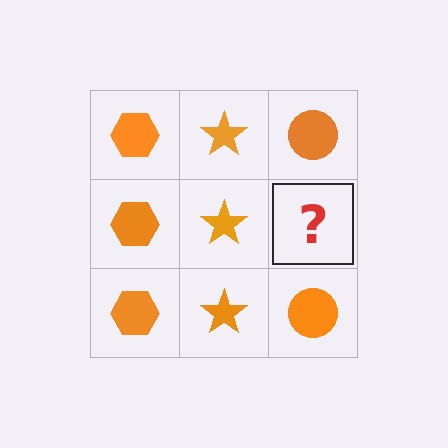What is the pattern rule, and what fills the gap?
The rule is that each column has a consistent shape. The gap should be filled with an orange circle.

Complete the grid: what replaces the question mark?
The question mark should be replaced with an orange circle.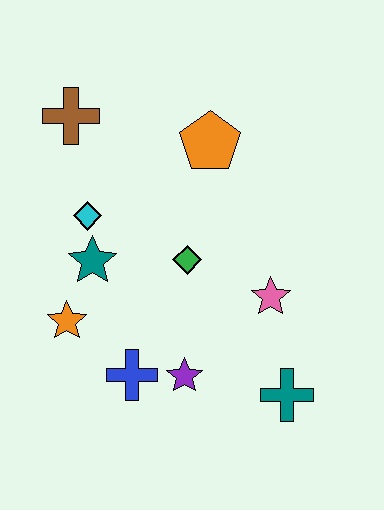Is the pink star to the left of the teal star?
No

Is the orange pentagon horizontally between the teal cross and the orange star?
Yes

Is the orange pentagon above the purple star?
Yes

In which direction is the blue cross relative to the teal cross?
The blue cross is to the left of the teal cross.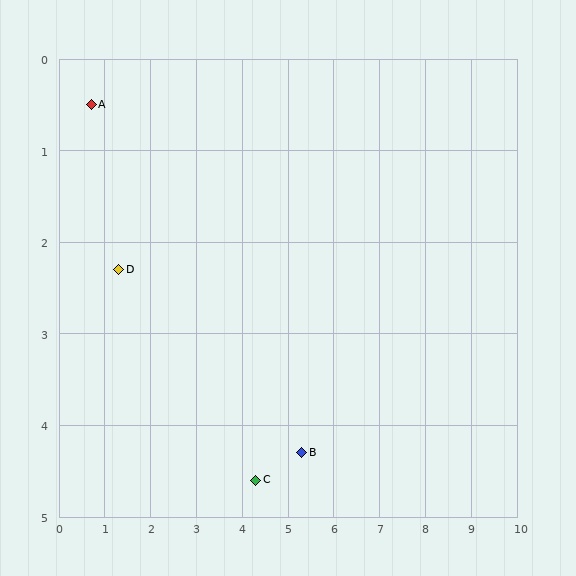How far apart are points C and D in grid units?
Points C and D are about 3.8 grid units apart.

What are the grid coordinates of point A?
Point A is at approximately (0.7, 0.5).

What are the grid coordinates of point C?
Point C is at approximately (4.3, 4.6).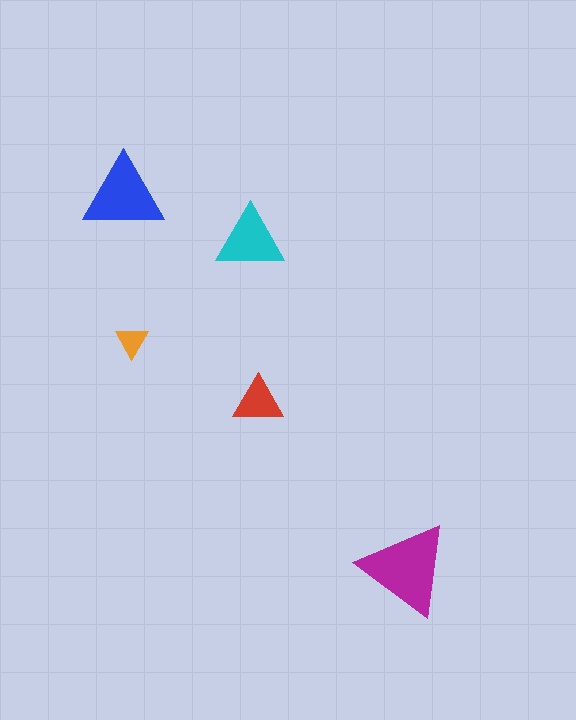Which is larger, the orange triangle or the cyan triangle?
The cyan one.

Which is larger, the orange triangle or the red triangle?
The red one.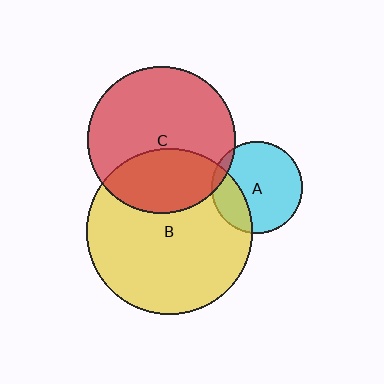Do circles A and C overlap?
Yes.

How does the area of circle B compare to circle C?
Approximately 1.3 times.